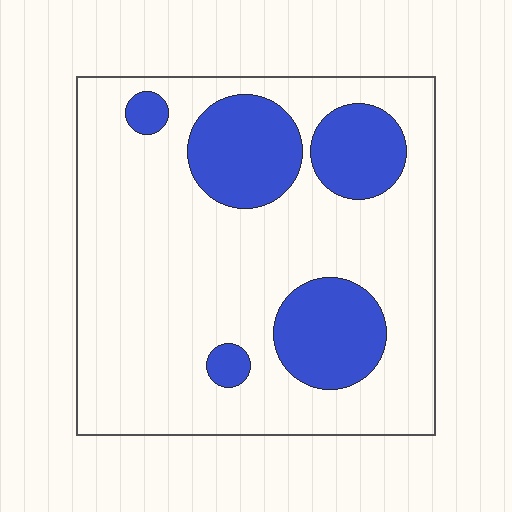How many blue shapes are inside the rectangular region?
5.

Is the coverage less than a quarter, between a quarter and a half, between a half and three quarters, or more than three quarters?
Less than a quarter.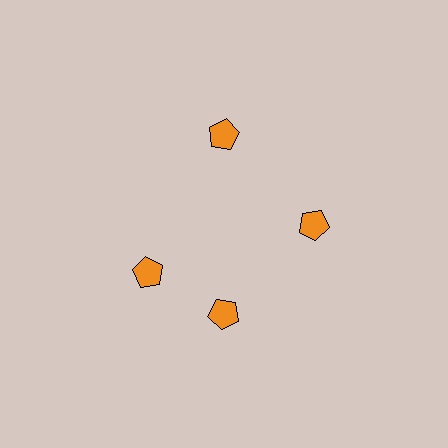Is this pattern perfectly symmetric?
No. The 4 orange pentagons are arranged in a ring, but one element near the 9 o'clock position is rotated out of alignment along the ring, breaking the 4-fold rotational symmetry.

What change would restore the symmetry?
The symmetry would be restored by rotating it back into even spacing with its neighbors so that all 4 pentagons sit at equal angles and equal distance from the center.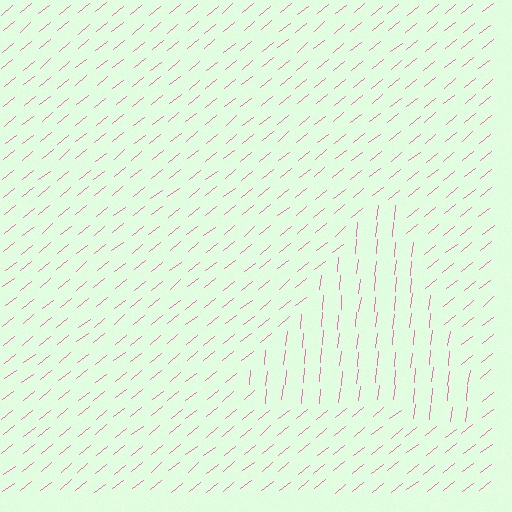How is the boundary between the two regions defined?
The boundary is defined purely by a change in line orientation (approximately 45 degrees difference). All lines are the same color and thickness.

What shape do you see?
I see a triangle.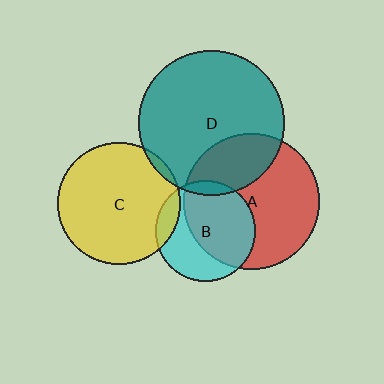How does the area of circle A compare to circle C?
Approximately 1.2 times.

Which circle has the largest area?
Circle D (teal).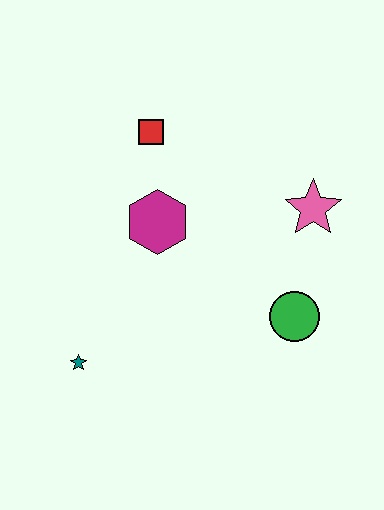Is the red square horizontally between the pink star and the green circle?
No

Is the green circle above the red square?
No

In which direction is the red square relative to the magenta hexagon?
The red square is above the magenta hexagon.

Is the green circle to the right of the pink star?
No